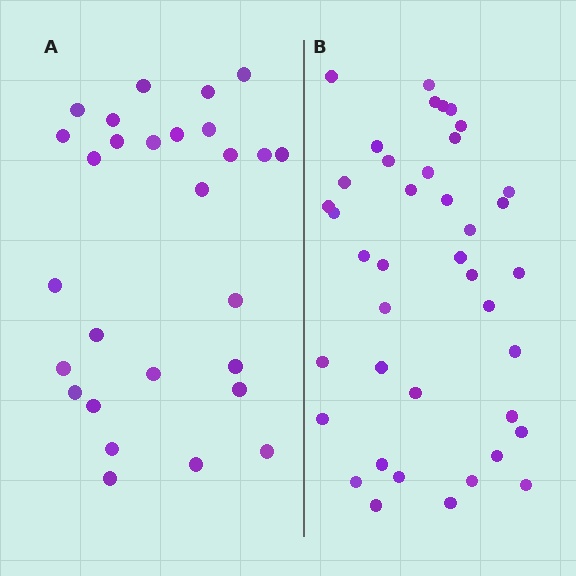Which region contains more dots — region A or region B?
Region B (the right region) has more dots.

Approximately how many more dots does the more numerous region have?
Region B has roughly 12 or so more dots than region A.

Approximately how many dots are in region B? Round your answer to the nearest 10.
About 40 dots.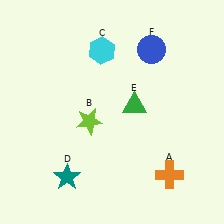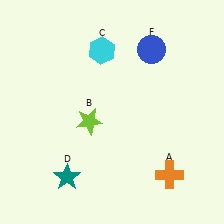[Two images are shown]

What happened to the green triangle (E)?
The green triangle (E) was removed in Image 2. It was in the top-right area of Image 1.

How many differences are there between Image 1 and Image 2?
There is 1 difference between the two images.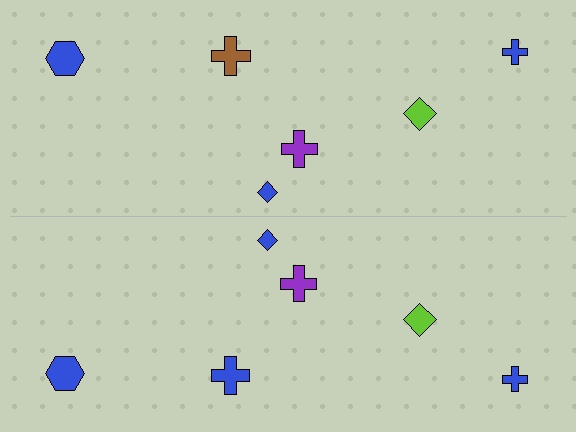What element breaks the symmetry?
The blue cross on the bottom side breaks the symmetry — its mirror counterpart is brown.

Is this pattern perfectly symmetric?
No, the pattern is not perfectly symmetric. The blue cross on the bottom side breaks the symmetry — its mirror counterpart is brown.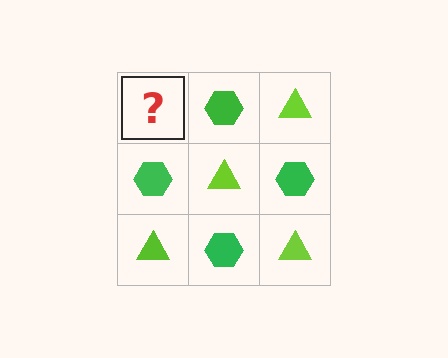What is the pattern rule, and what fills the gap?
The rule is that it alternates lime triangle and green hexagon in a checkerboard pattern. The gap should be filled with a lime triangle.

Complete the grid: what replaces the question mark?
The question mark should be replaced with a lime triangle.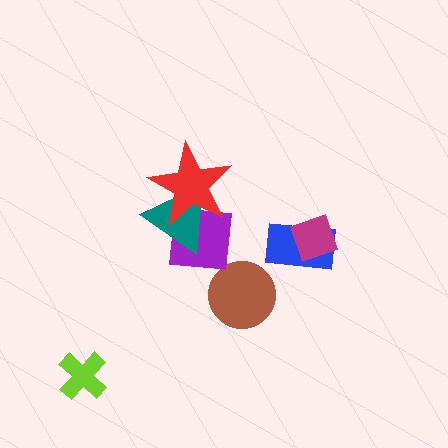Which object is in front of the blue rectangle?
The magenta diamond is in front of the blue rectangle.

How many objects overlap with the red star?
2 objects overlap with the red star.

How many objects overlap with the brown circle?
0 objects overlap with the brown circle.